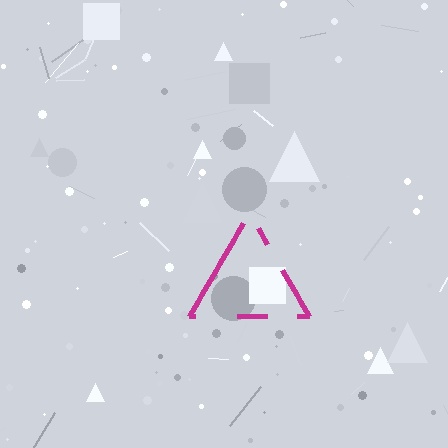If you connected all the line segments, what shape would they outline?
They would outline a triangle.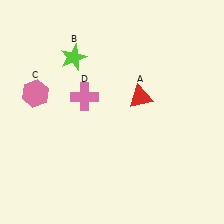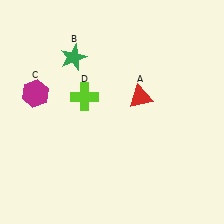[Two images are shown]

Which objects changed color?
B changed from lime to green. C changed from pink to magenta. D changed from pink to lime.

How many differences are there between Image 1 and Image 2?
There are 3 differences between the two images.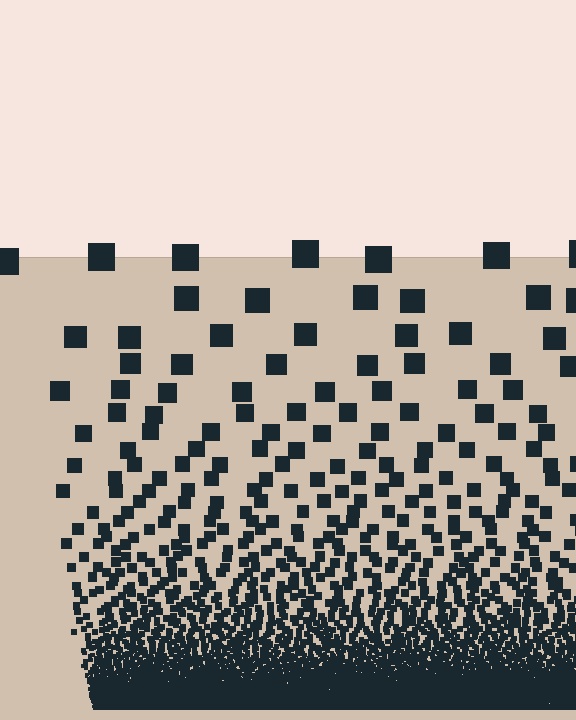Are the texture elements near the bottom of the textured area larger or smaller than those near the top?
Smaller. The gradient is inverted — elements near the bottom are smaller and denser.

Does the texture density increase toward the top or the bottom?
Density increases toward the bottom.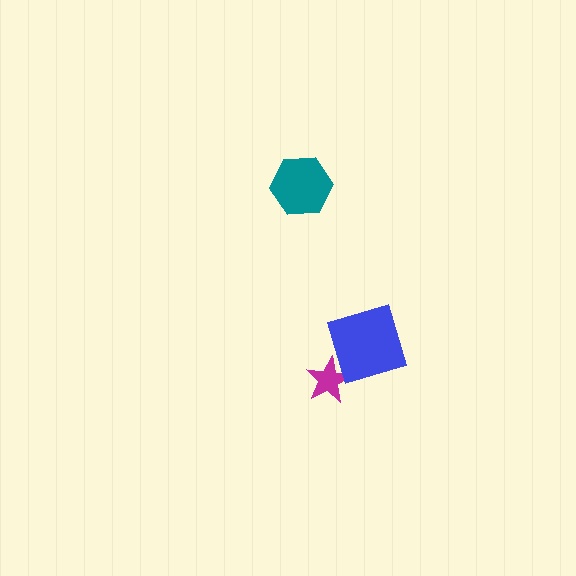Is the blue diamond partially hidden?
No, no other shape covers it.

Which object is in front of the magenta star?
The blue diamond is in front of the magenta star.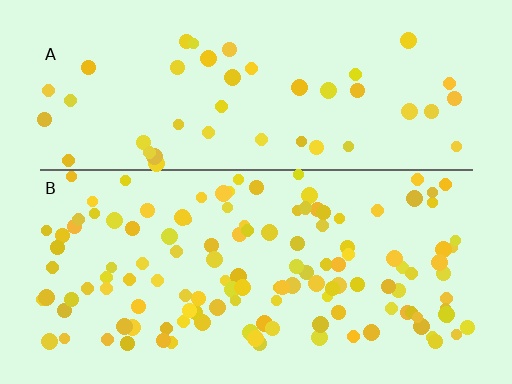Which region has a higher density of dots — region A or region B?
B (the bottom).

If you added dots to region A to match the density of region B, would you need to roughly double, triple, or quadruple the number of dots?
Approximately triple.